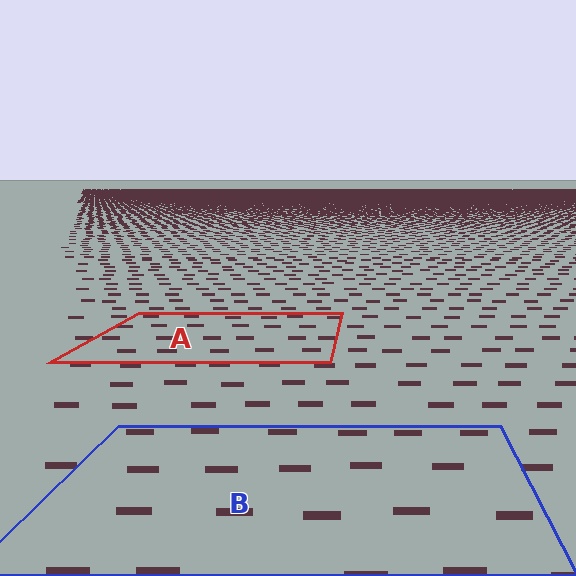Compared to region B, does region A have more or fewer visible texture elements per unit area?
Region A has more texture elements per unit area — they are packed more densely because it is farther away.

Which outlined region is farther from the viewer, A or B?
Region A is farther from the viewer — the texture elements inside it appear smaller and more densely packed.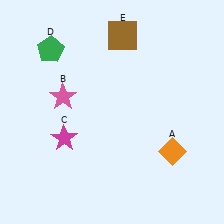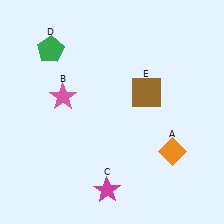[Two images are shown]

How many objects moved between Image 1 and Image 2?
2 objects moved between the two images.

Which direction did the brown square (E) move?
The brown square (E) moved down.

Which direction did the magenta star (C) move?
The magenta star (C) moved down.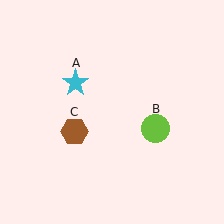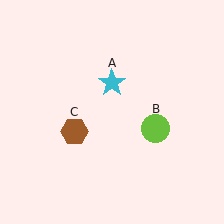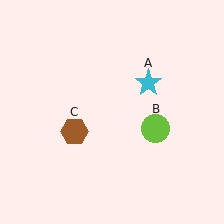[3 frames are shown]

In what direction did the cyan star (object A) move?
The cyan star (object A) moved right.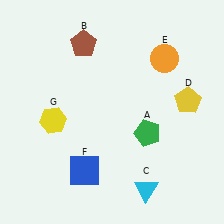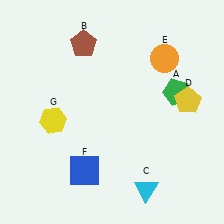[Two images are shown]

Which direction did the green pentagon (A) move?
The green pentagon (A) moved up.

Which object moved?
The green pentagon (A) moved up.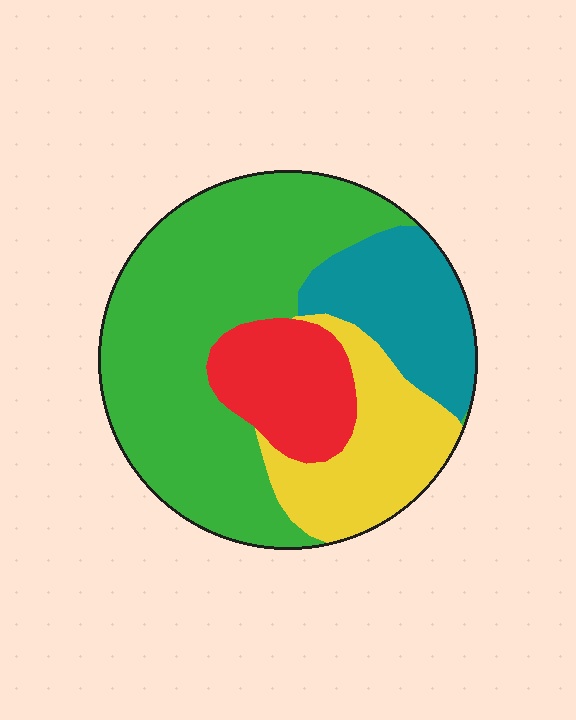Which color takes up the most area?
Green, at roughly 50%.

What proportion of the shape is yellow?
Yellow takes up about one fifth (1/5) of the shape.